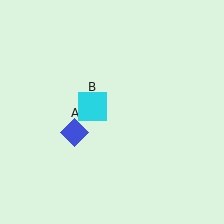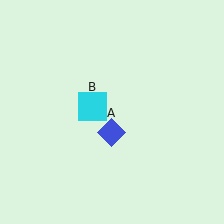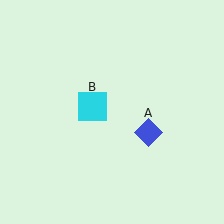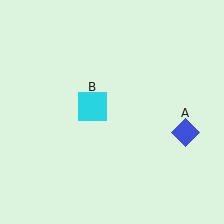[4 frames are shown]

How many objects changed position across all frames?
1 object changed position: blue diamond (object A).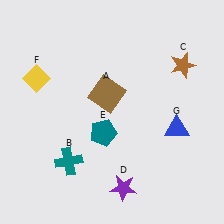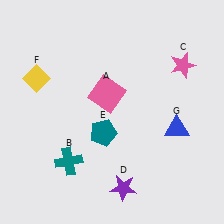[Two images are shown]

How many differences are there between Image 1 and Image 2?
There are 2 differences between the two images.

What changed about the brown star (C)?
In Image 1, C is brown. In Image 2, it changed to pink.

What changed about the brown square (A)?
In Image 1, A is brown. In Image 2, it changed to pink.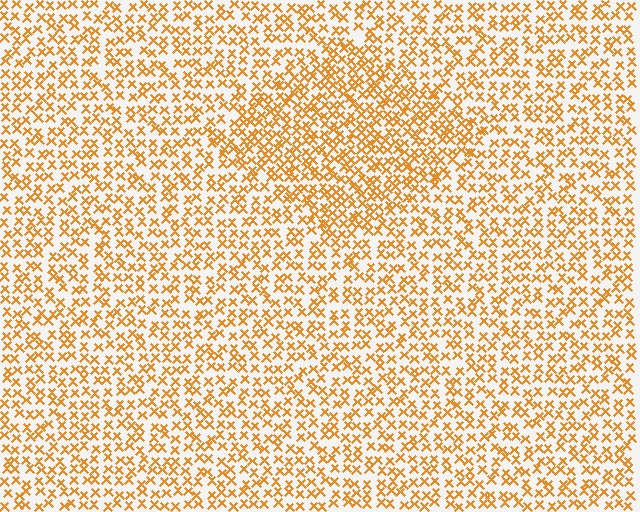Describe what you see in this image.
The image contains small orange elements arranged at two different densities. A diamond-shaped region is visible where the elements are more densely packed than the surrounding area.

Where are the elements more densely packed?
The elements are more densely packed inside the diamond boundary.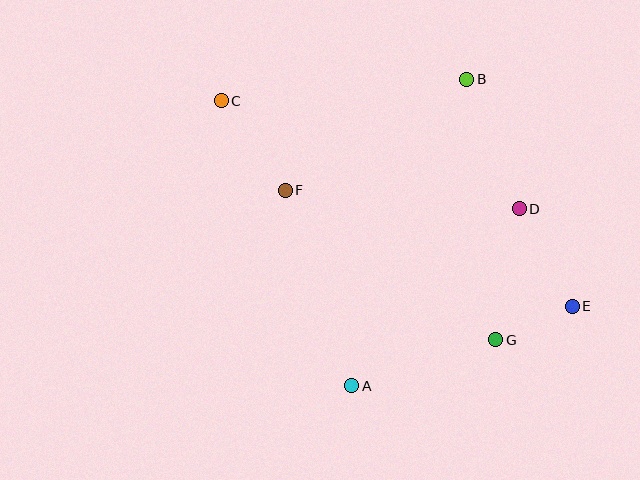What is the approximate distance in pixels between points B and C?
The distance between B and C is approximately 246 pixels.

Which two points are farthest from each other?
Points C and E are farthest from each other.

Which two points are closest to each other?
Points E and G are closest to each other.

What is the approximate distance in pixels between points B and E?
The distance between B and E is approximately 250 pixels.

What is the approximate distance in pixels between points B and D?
The distance between B and D is approximately 140 pixels.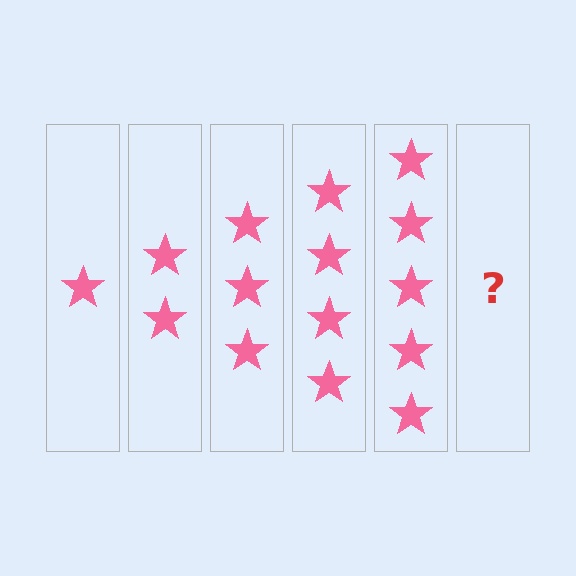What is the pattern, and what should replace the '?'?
The pattern is that each step adds one more star. The '?' should be 6 stars.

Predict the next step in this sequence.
The next step is 6 stars.